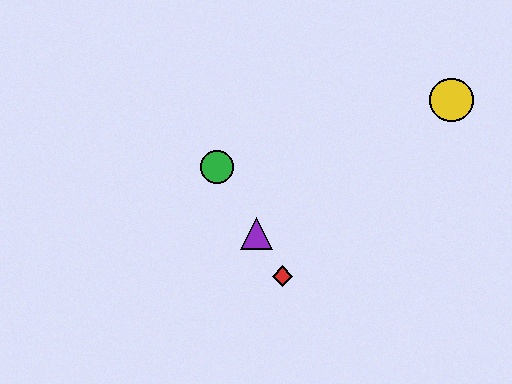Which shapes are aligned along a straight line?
The red diamond, the blue diamond, the green circle, the purple triangle are aligned along a straight line.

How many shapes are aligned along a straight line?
4 shapes (the red diamond, the blue diamond, the green circle, the purple triangle) are aligned along a straight line.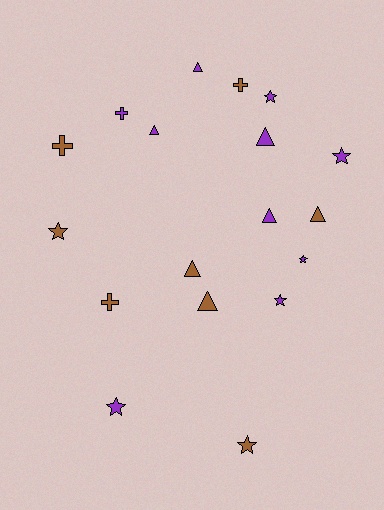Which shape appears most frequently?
Triangle, with 7 objects.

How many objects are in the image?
There are 18 objects.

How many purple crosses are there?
There is 1 purple cross.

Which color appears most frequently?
Purple, with 10 objects.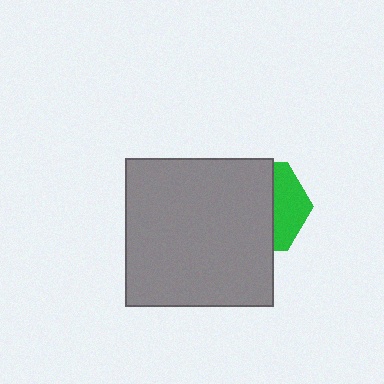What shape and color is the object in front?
The object in front is a gray square.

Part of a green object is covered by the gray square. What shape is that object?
It is a hexagon.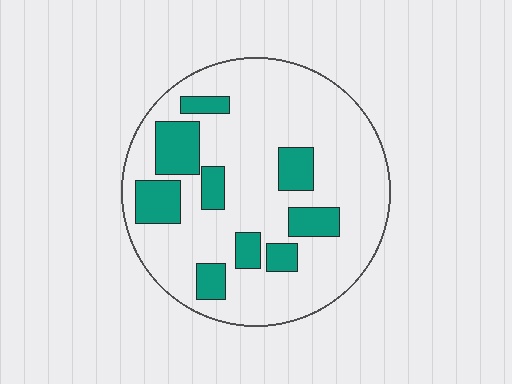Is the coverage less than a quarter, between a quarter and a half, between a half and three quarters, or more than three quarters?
Less than a quarter.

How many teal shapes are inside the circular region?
9.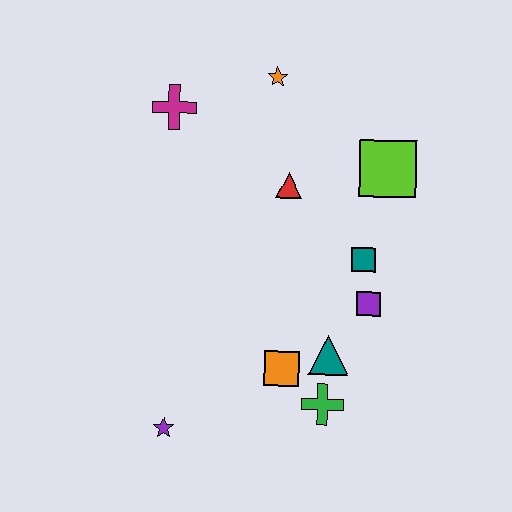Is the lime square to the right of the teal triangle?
Yes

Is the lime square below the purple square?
No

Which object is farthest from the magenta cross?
The green cross is farthest from the magenta cross.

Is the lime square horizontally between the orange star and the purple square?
No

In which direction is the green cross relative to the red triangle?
The green cross is below the red triangle.